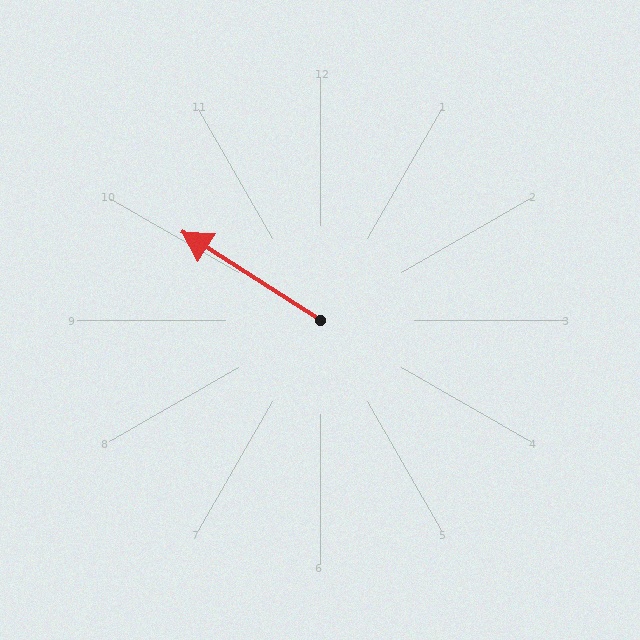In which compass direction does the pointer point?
Northwest.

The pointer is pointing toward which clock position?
Roughly 10 o'clock.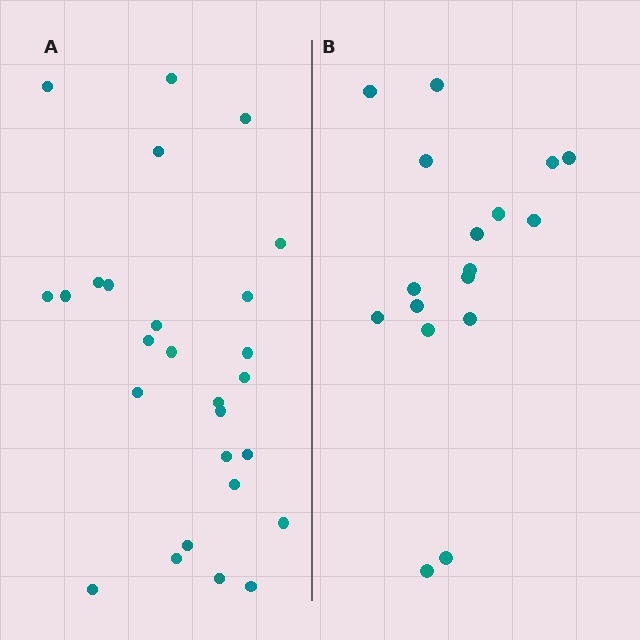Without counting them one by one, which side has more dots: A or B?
Region A (the left region) has more dots.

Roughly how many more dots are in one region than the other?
Region A has roughly 10 or so more dots than region B.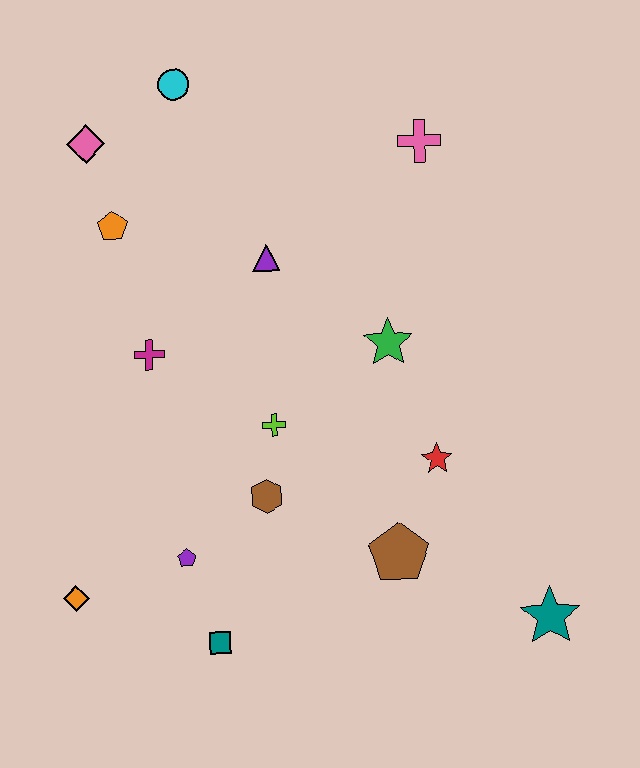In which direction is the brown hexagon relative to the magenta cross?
The brown hexagon is below the magenta cross.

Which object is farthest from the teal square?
The cyan circle is farthest from the teal square.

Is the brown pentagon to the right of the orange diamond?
Yes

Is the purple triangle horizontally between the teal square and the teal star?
Yes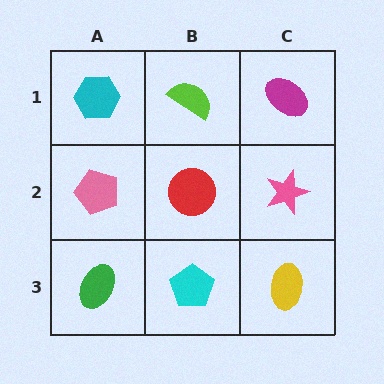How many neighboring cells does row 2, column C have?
3.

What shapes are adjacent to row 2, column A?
A cyan hexagon (row 1, column A), a green ellipse (row 3, column A), a red circle (row 2, column B).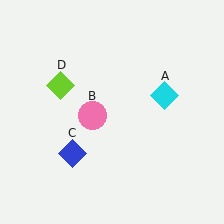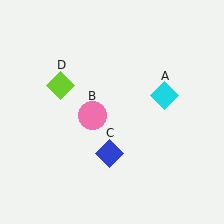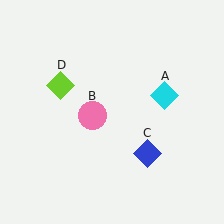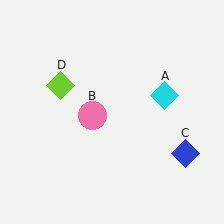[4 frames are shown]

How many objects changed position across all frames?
1 object changed position: blue diamond (object C).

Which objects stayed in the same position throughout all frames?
Cyan diamond (object A) and pink circle (object B) and lime diamond (object D) remained stationary.